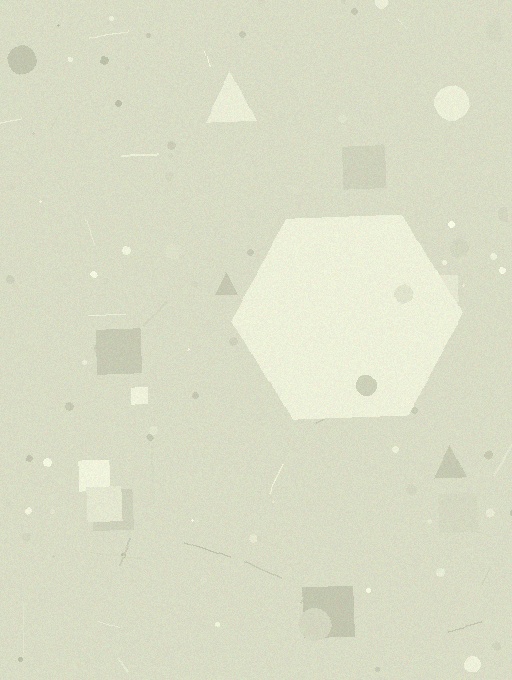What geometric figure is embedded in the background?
A hexagon is embedded in the background.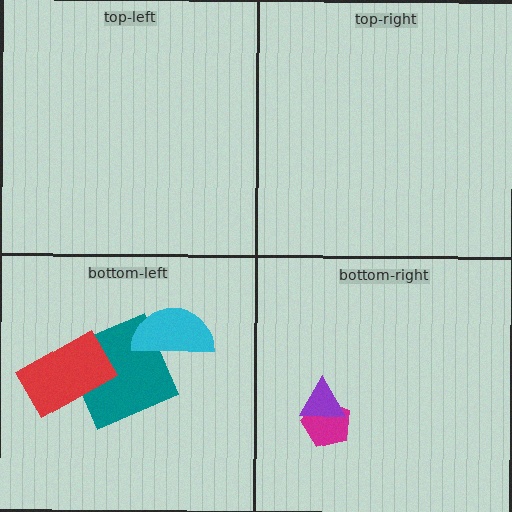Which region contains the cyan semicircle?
The bottom-left region.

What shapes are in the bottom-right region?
The magenta pentagon, the purple triangle.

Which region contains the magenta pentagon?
The bottom-right region.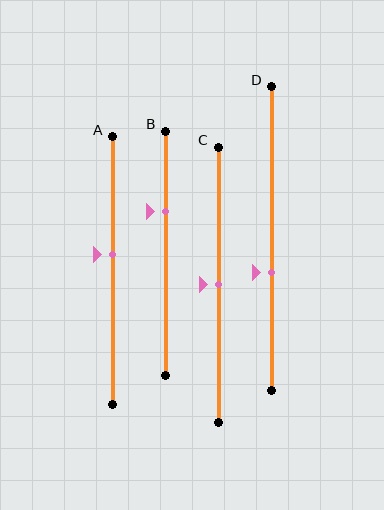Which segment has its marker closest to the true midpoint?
Segment C has its marker closest to the true midpoint.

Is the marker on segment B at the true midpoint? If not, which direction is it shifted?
No, the marker on segment B is shifted upward by about 17% of the segment length.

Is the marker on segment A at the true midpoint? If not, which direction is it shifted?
No, the marker on segment A is shifted upward by about 6% of the segment length.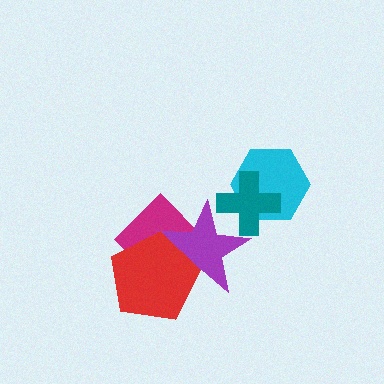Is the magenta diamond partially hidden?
Yes, it is partially covered by another shape.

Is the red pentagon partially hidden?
No, no other shape covers it.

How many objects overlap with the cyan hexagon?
1 object overlaps with the cyan hexagon.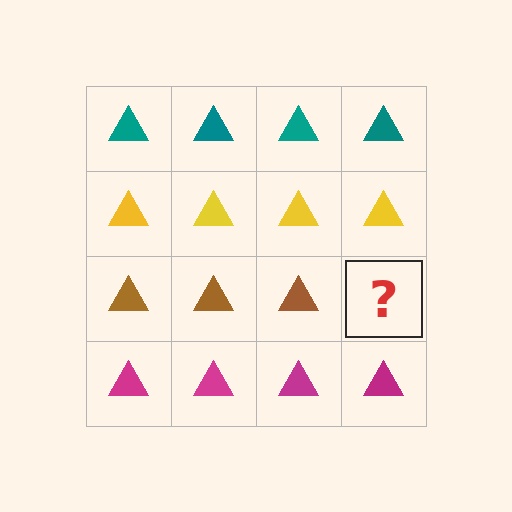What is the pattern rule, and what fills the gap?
The rule is that each row has a consistent color. The gap should be filled with a brown triangle.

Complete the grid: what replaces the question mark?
The question mark should be replaced with a brown triangle.